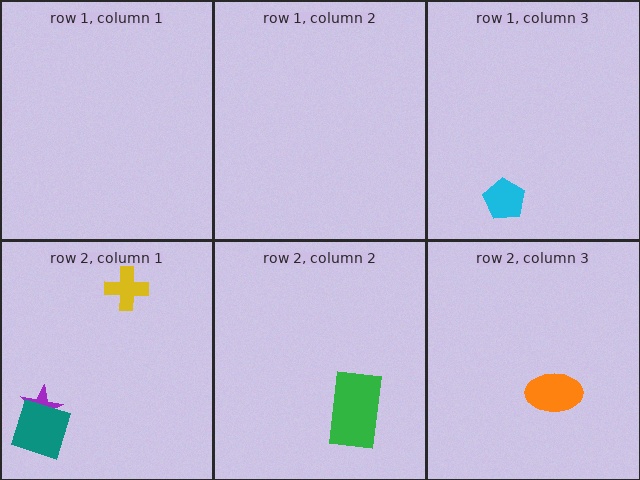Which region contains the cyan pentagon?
The row 1, column 3 region.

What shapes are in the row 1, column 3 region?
The cyan pentagon.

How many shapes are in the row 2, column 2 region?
1.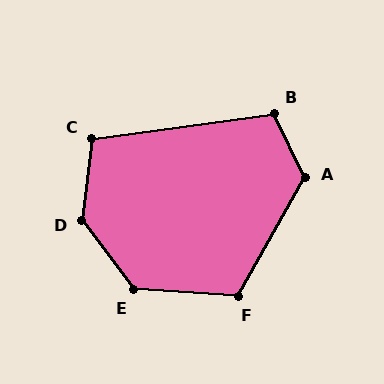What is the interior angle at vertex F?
Approximately 116 degrees (obtuse).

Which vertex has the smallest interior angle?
C, at approximately 105 degrees.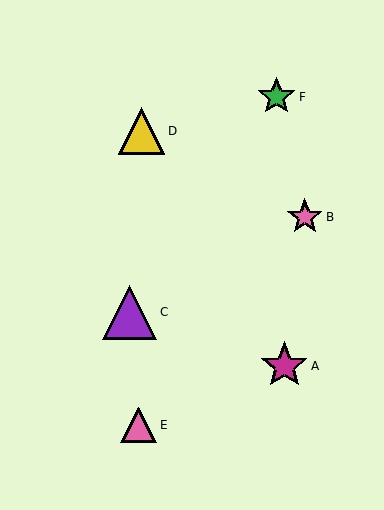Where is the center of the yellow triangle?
The center of the yellow triangle is at (142, 131).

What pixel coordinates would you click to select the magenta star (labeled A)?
Click at (284, 366) to select the magenta star A.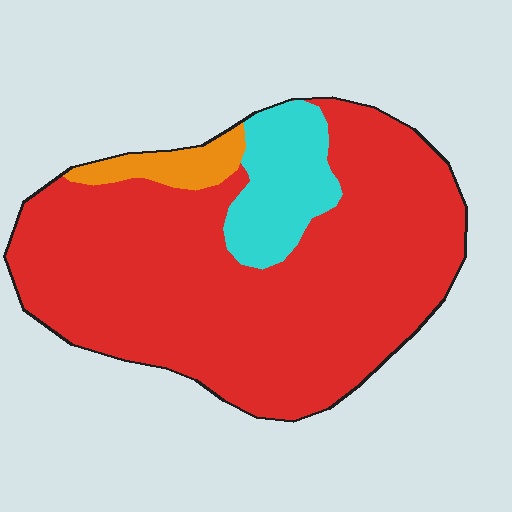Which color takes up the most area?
Red, at roughly 80%.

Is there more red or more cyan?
Red.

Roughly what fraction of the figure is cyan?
Cyan takes up about one eighth (1/8) of the figure.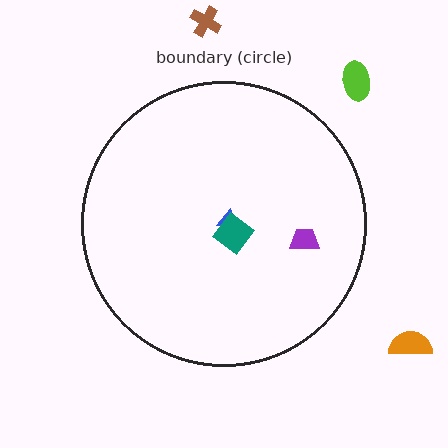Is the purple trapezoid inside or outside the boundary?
Inside.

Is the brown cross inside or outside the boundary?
Outside.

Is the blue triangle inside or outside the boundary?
Inside.